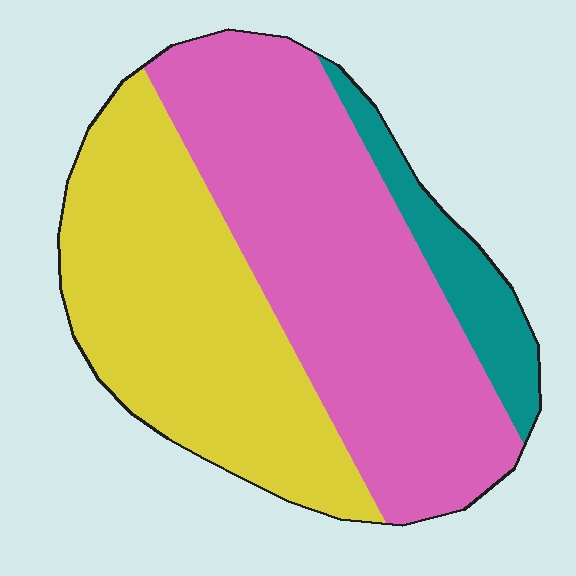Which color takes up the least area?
Teal, at roughly 10%.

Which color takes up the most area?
Pink, at roughly 50%.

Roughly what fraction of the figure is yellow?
Yellow covers around 40% of the figure.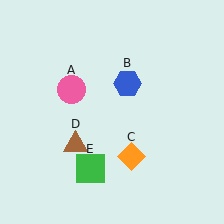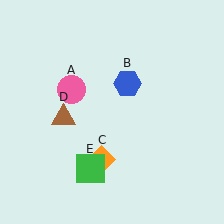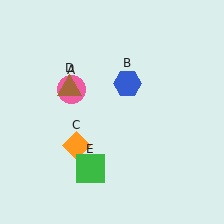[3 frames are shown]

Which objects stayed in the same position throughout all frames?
Pink circle (object A) and blue hexagon (object B) and green square (object E) remained stationary.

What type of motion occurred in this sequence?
The orange diamond (object C), brown triangle (object D) rotated clockwise around the center of the scene.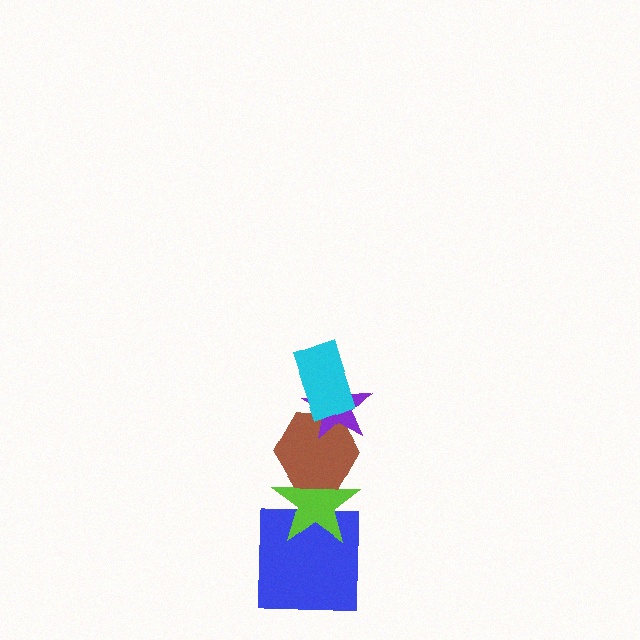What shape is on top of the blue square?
The lime star is on top of the blue square.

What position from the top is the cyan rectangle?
The cyan rectangle is 1st from the top.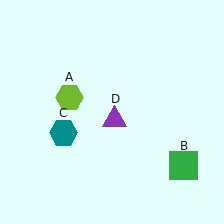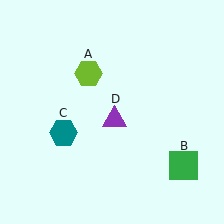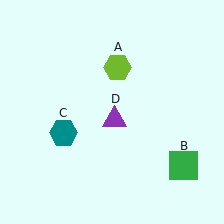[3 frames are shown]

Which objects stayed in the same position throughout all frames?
Green square (object B) and teal hexagon (object C) and purple triangle (object D) remained stationary.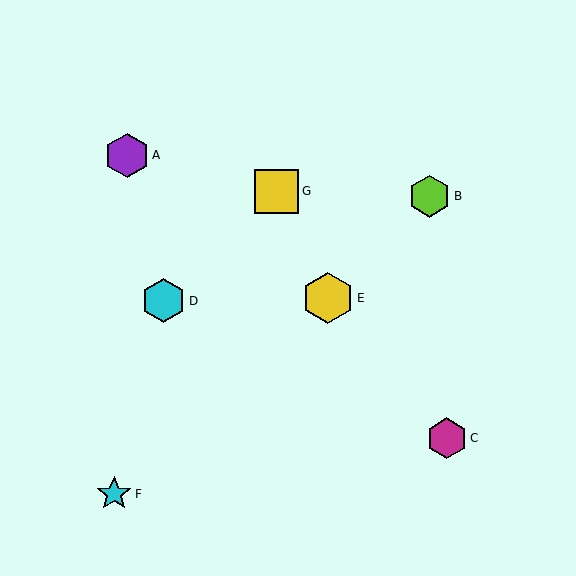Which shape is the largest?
The yellow hexagon (labeled E) is the largest.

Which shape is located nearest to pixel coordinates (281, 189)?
The yellow square (labeled G) at (277, 191) is nearest to that location.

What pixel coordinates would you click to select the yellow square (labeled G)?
Click at (277, 191) to select the yellow square G.